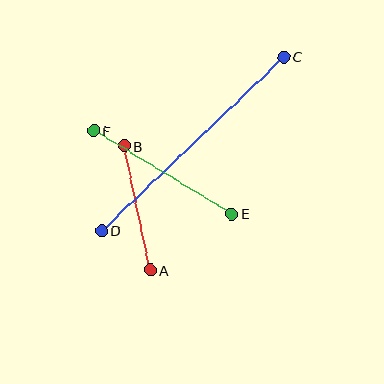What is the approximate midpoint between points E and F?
The midpoint is at approximately (163, 172) pixels.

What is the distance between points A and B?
The distance is approximately 127 pixels.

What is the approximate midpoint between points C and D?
The midpoint is at approximately (193, 144) pixels.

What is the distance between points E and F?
The distance is approximately 161 pixels.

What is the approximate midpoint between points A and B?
The midpoint is at approximately (137, 208) pixels.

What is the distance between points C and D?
The distance is approximately 252 pixels.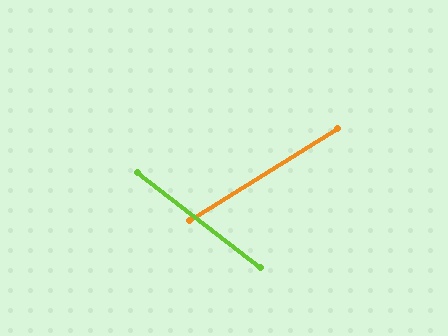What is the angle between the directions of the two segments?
Approximately 69 degrees.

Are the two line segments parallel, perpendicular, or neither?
Neither parallel nor perpendicular — they differ by about 69°.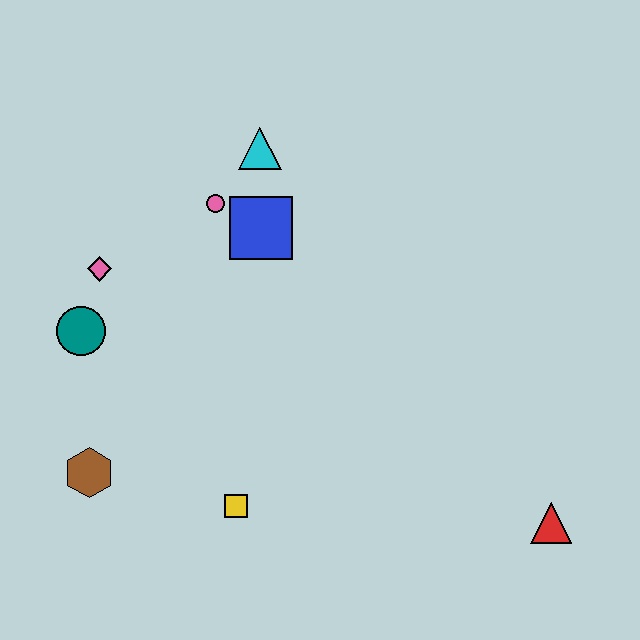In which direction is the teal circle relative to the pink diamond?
The teal circle is below the pink diamond.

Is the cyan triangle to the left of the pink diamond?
No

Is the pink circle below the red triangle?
No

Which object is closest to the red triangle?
The yellow square is closest to the red triangle.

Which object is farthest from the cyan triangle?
The red triangle is farthest from the cyan triangle.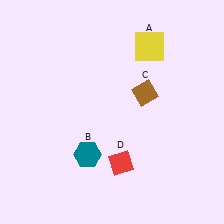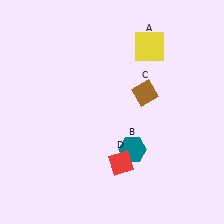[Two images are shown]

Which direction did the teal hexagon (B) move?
The teal hexagon (B) moved right.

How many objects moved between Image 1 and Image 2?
1 object moved between the two images.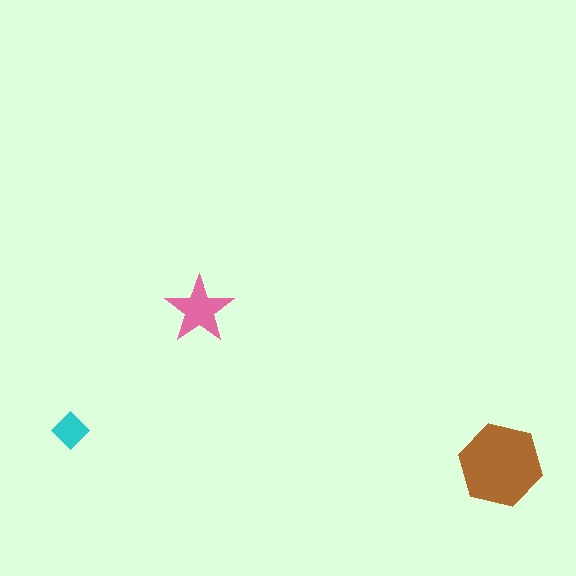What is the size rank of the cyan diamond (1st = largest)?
3rd.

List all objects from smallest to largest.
The cyan diamond, the pink star, the brown hexagon.